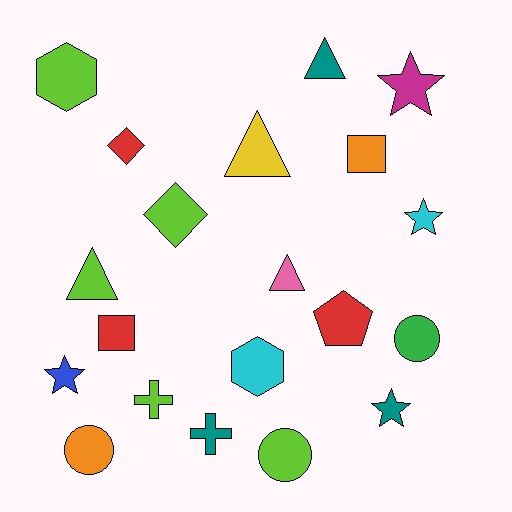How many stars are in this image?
There are 4 stars.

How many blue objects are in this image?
There is 1 blue object.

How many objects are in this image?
There are 20 objects.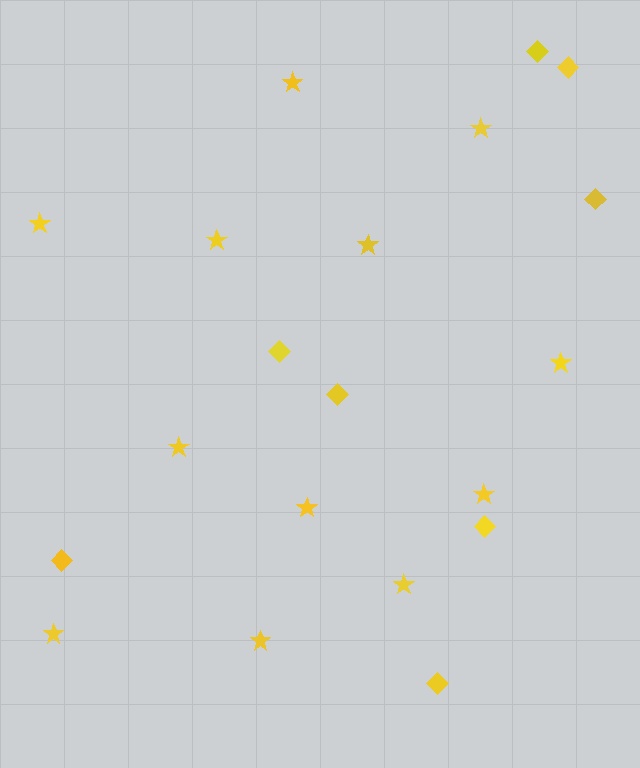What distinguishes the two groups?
There are 2 groups: one group of diamonds (8) and one group of stars (12).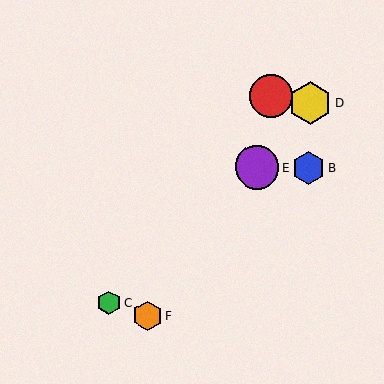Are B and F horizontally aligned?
No, B is at y≈168 and F is at y≈316.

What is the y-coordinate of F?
Object F is at y≈316.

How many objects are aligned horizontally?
2 objects (B, E) are aligned horizontally.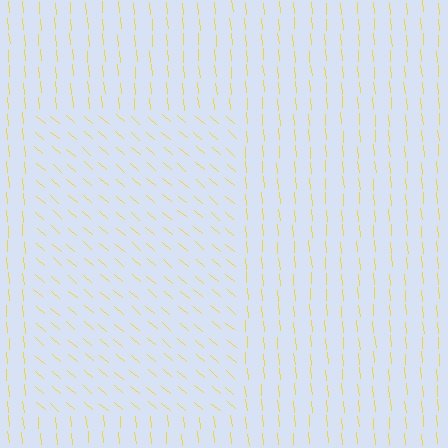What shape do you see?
I see a rectangle.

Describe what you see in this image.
The image is filled with small yellow line segments. A rectangle region in the image has lines oriented differently from the surrounding lines, creating a visible texture boundary.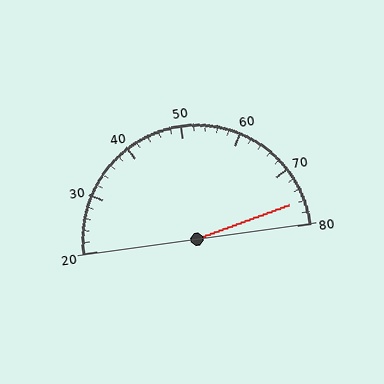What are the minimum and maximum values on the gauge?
The gauge ranges from 20 to 80.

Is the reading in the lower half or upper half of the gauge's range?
The reading is in the upper half of the range (20 to 80).